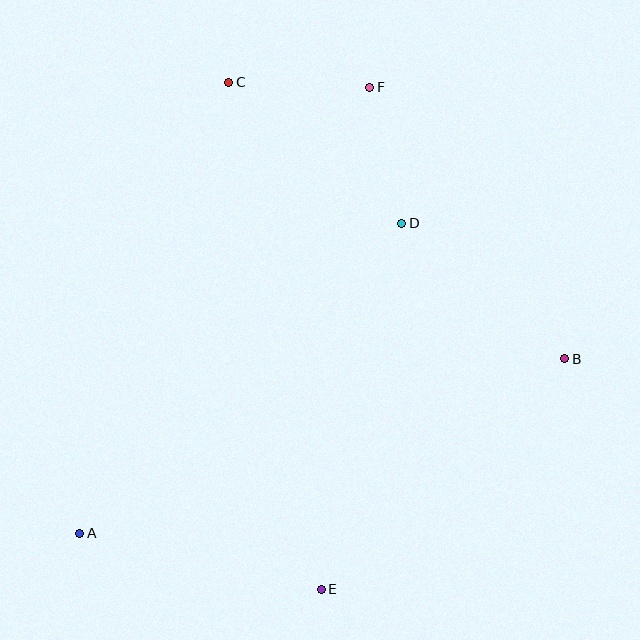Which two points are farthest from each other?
Points A and F are farthest from each other.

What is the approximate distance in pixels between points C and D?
The distance between C and D is approximately 223 pixels.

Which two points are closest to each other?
Points D and F are closest to each other.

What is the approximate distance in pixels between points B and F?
The distance between B and F is approximately 334 pixels.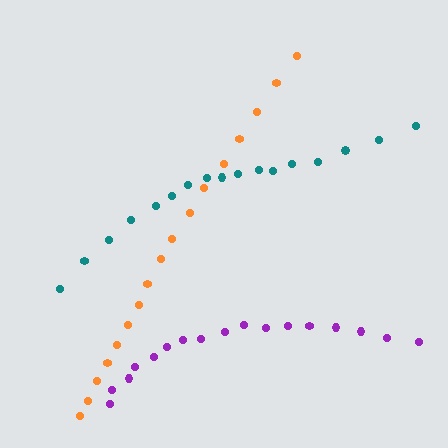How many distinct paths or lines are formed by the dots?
There are 3 distinct paths.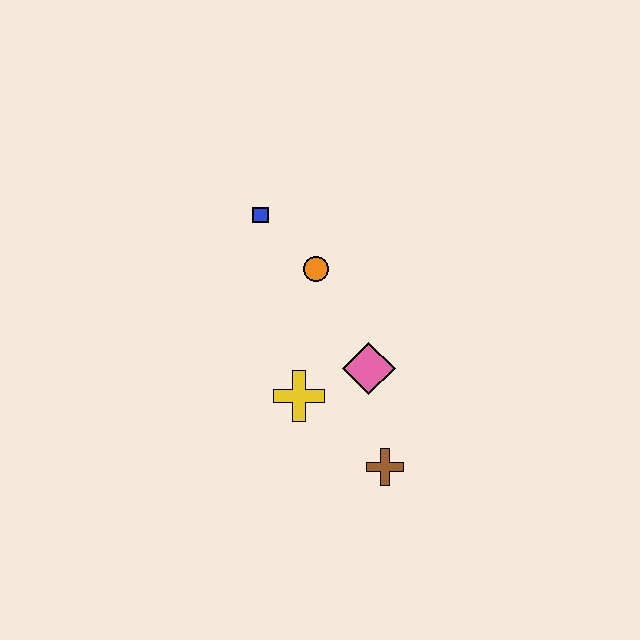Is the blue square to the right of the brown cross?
No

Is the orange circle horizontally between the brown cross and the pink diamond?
No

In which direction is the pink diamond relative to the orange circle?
The pink diamond is below the orange circle.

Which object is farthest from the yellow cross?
The blue square is farthest from the yellow cross.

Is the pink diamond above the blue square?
No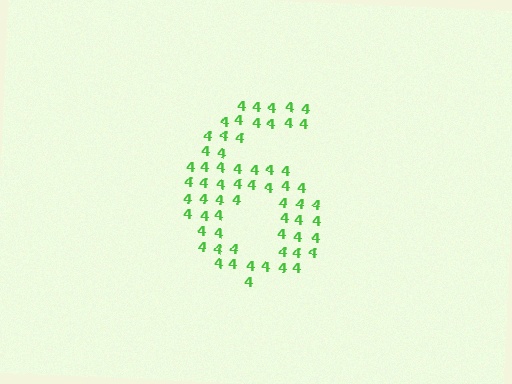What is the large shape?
The large shape is the digit 6.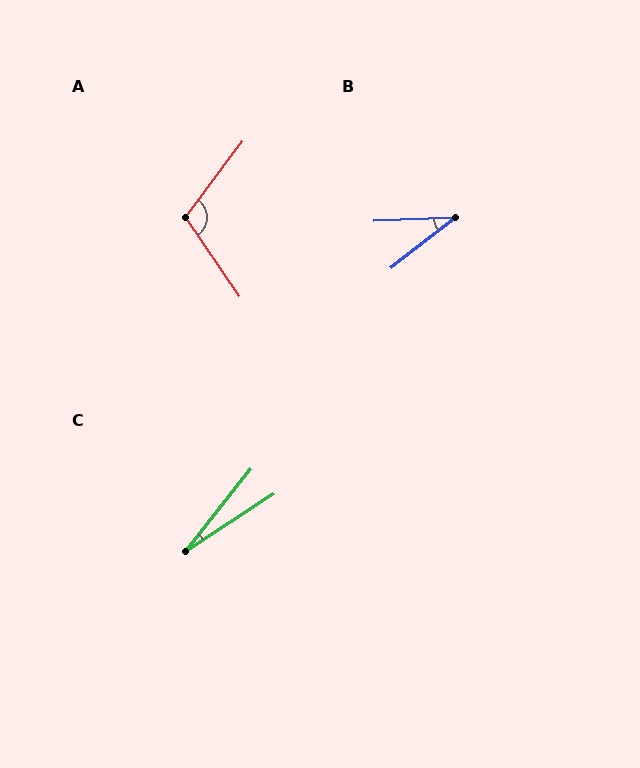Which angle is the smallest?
C, at approximately 19 degrees.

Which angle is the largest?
A, at approximately 109 degrees.